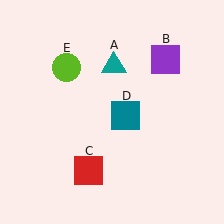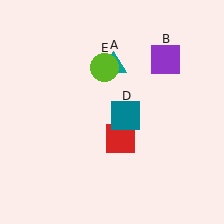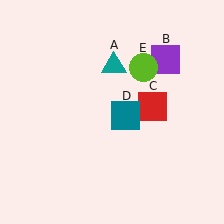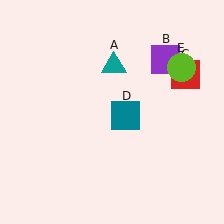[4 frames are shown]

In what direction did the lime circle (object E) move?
The lime circle (object E) moved right.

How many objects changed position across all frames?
2 objects changed position: red square (object C), lime circle (object E).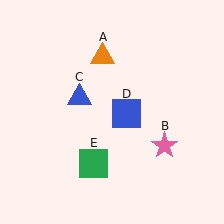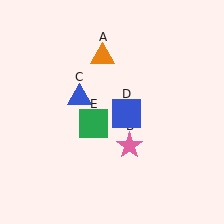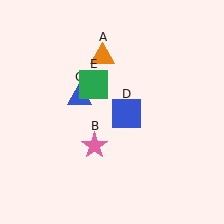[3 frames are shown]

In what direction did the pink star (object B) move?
The pink star (object B) moved left.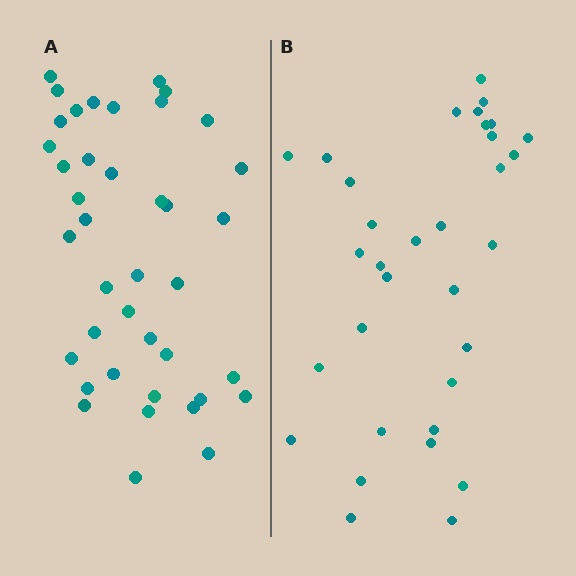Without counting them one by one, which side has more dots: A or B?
Region A (the left region) has more dots.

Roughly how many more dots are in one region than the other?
Region A has roughly 8 or so more dots than region B.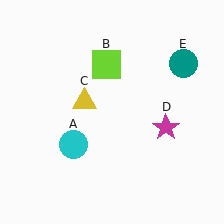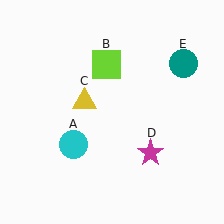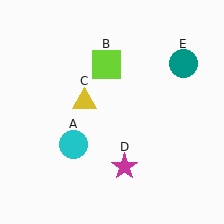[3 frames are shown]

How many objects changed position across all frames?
1 object changed position: magenta star (object D).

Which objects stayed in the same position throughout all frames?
Cyan circle (object A) and lime square (object B) and yellow triangle (object C) and teal circle (object E) remained stationary.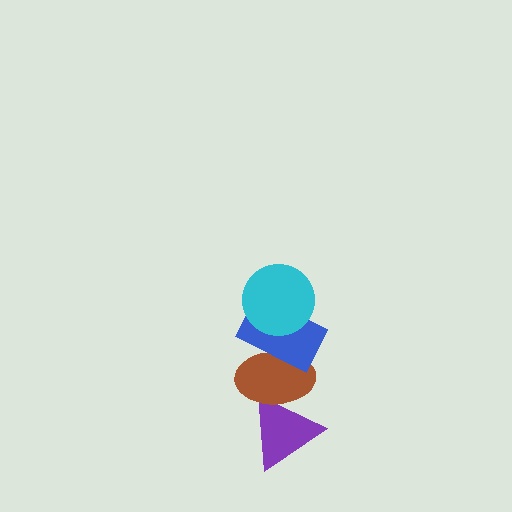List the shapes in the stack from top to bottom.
From top to bottom: the cyan circle, the blue rectangle, the brown ellipse, the purple triangle.